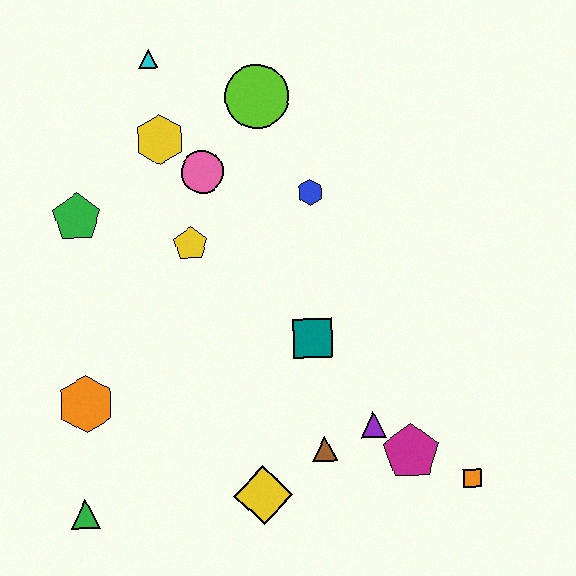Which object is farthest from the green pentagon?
The orange square is farthest from the green pentagon.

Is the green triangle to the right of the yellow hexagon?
No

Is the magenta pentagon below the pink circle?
Yes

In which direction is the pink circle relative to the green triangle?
The pink circle is above the green triangle.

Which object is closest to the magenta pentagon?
The purple triangle is closest to the magenta pentagon.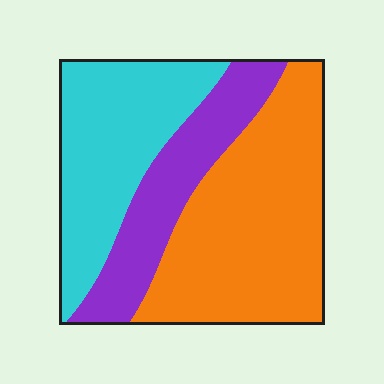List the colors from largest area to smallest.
From largest to smallest: orange, cyan, purple.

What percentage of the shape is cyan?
Cyan takes up between a quarter and a half of the shape.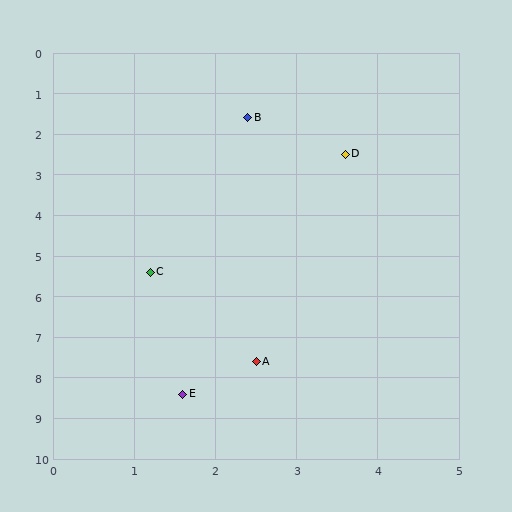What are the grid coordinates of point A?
Point A is at approximately (2.5, 7.6).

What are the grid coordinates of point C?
Point C is at approximately (1.2, 5.4).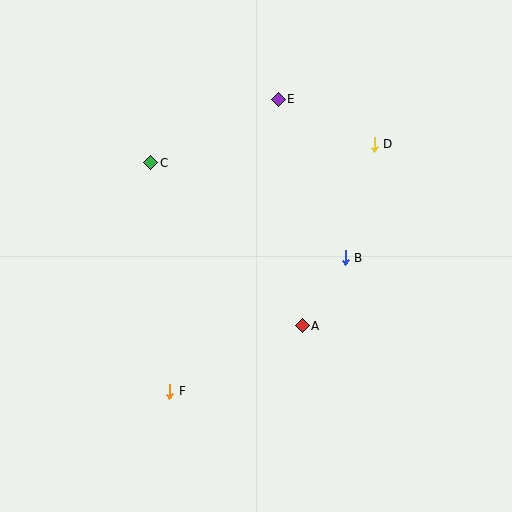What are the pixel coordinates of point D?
Point D is at (374, 144).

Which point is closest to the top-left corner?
Point C is closest to the top-left corner.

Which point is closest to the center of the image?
Point A at (302, 326) is closest to the center.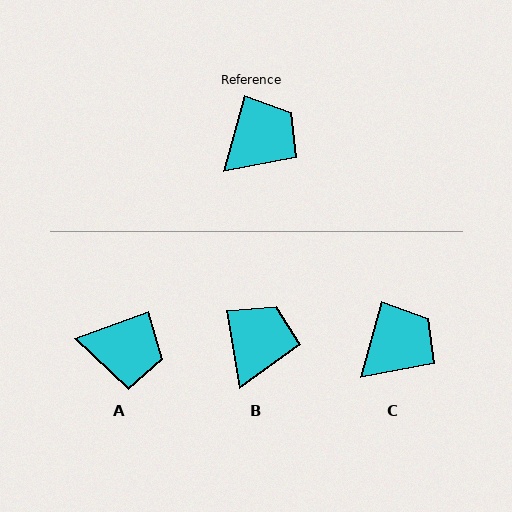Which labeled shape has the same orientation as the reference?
C.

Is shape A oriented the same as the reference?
No, it is off by about 54 degrees.